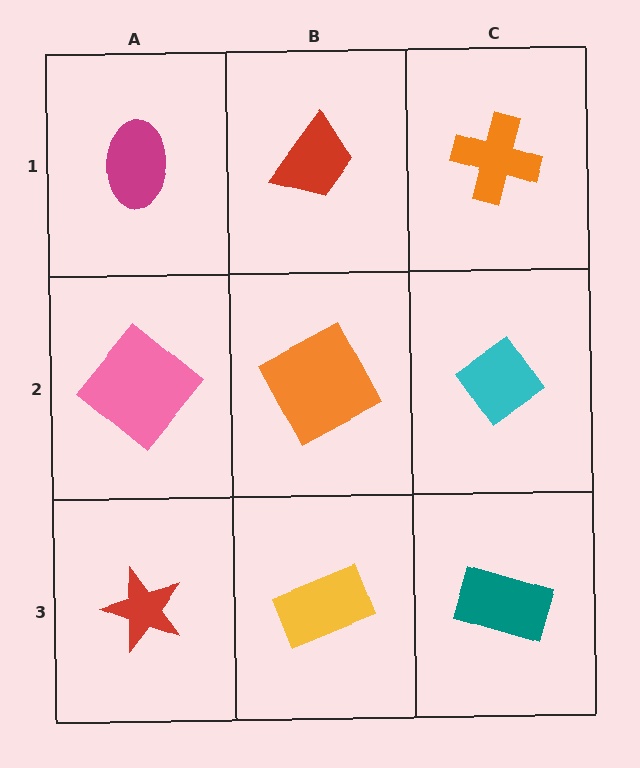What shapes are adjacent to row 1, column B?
An orange square (row 2, column B), a magenta ellipse (row 1, column A), an orange cross (row 1, column C).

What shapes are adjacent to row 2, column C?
An orange cross (row 1, column C), a teal rectangle (row 3, column C), an orange square (row 2, column B).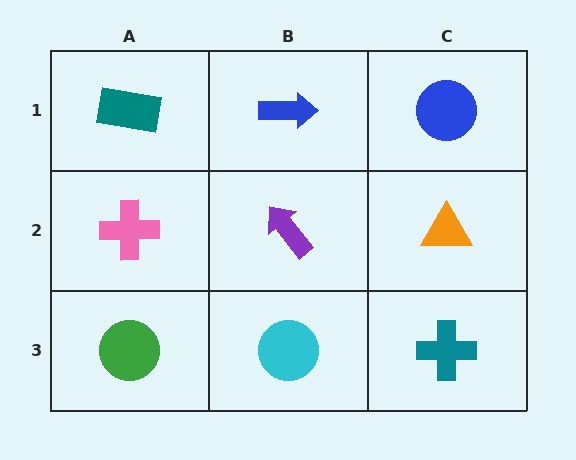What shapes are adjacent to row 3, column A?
A pink cross (row 2, column A), a cyan circle (row 3, column B).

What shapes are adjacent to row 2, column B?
A blue arrow (row 1, column B), a cyan circle (row 3, column B), a pink cross (row 2, column A), an orange triangle (row 2, column C).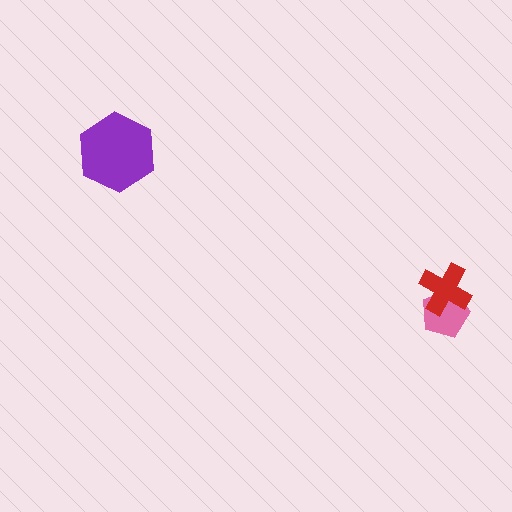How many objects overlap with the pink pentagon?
1 object overlaps with the pink pentagon.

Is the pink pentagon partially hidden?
Yes, it is partially covered by another shape.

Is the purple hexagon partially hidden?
No, no other shape covers it.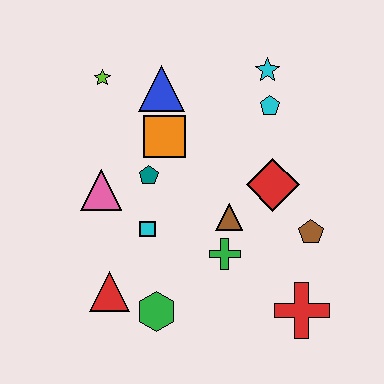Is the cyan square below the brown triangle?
Yes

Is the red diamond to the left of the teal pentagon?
No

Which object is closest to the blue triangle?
The orange square is closest to the blue triangle.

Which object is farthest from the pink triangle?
The red cross is farthest from the pink triangle.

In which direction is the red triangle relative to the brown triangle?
The red triangle is to the left of the brown triangle.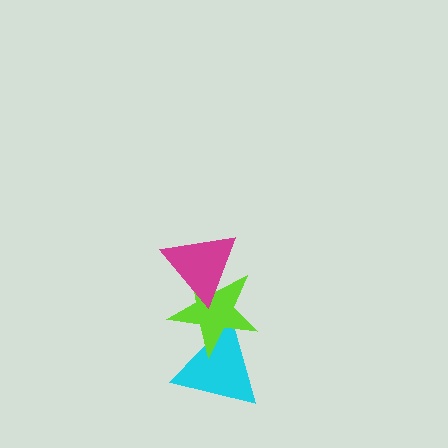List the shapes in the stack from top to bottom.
From top to bottom: the magenta triangle, the lime star, the cyan triangle.